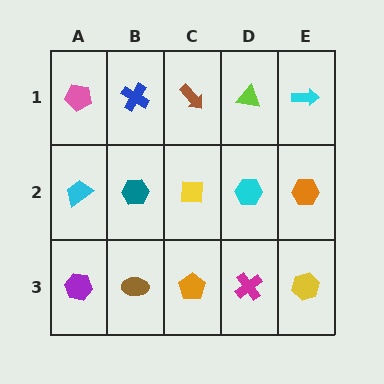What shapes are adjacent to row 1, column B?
A teal hexagon (row 2, column B), a pink pentagon (row 1, column A), a brown arrow (row 1, column C).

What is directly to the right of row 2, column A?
A teal hexagon.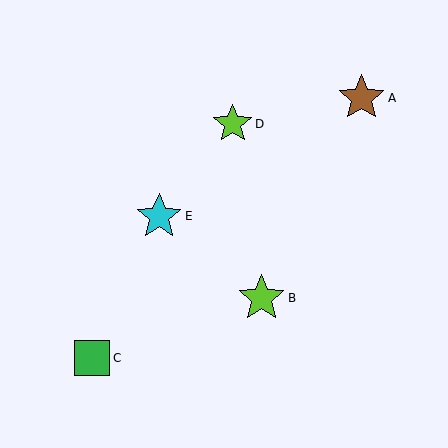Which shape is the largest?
The lime star (labeled B) is the largest.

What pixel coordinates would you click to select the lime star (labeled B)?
Click at (262, 298) to select the lime star B.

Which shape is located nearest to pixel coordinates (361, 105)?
The brown star (labeled A) at (361, 98) is nearest to that location.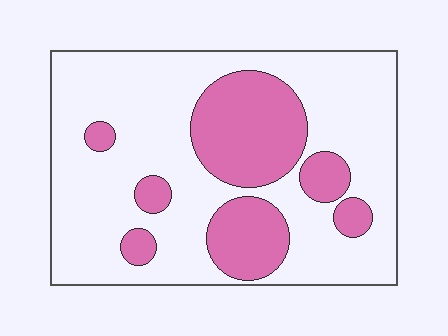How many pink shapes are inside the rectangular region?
7.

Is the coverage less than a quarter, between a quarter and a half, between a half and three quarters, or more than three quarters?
Between a quarter and a half.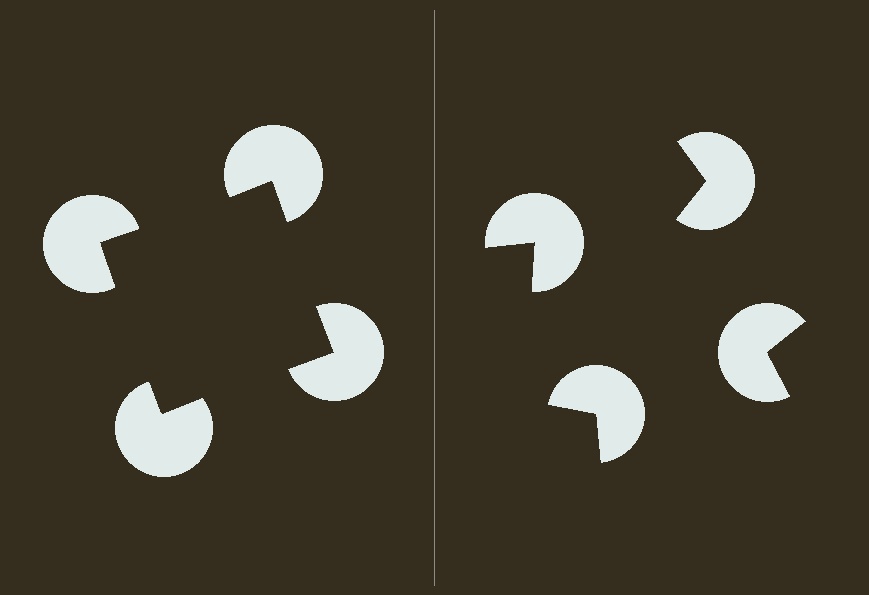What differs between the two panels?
The pac-man discs are positioned identically on both sides; only the wedge orientations differ. On the left they align to a square; on the right they are misaligned.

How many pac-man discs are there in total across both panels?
8 — 4 on each side.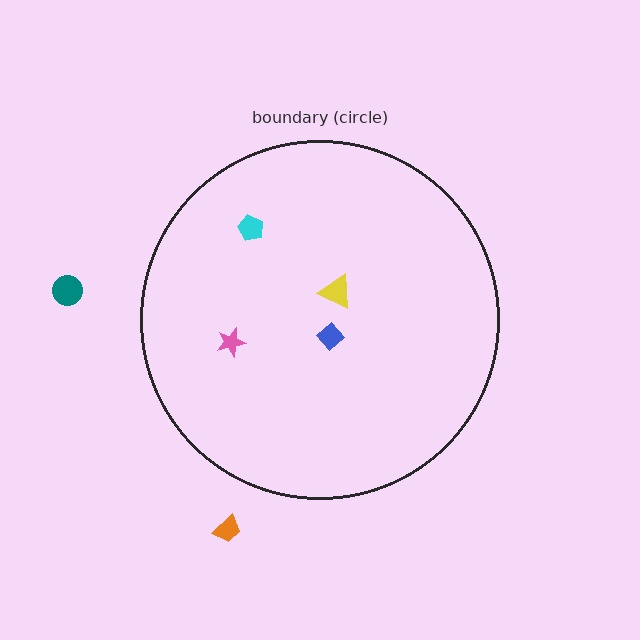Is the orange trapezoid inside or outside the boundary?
Outside.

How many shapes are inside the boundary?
4 inside, 2 outside.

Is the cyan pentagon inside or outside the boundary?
Inside.